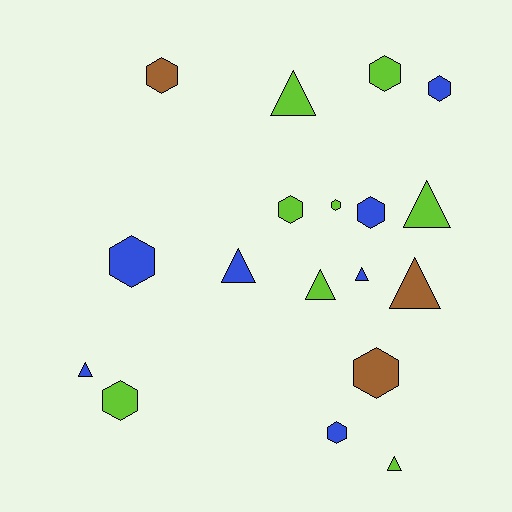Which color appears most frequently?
Lime, with 8 objects.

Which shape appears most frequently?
Hexagon, with 10 objects.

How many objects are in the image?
There are 18 objects.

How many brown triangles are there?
There is 1 brown triangle.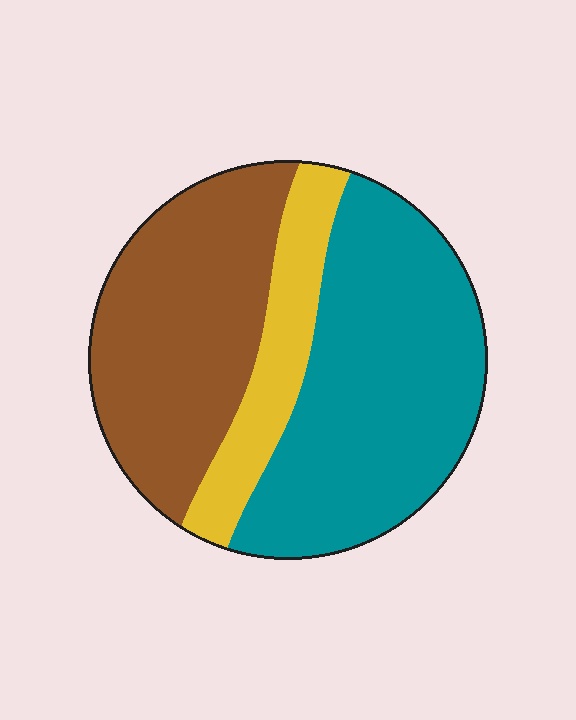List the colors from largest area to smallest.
From largest to smallest: teal, brown, yellow.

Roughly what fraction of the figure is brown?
Brown covers 37% of the figure.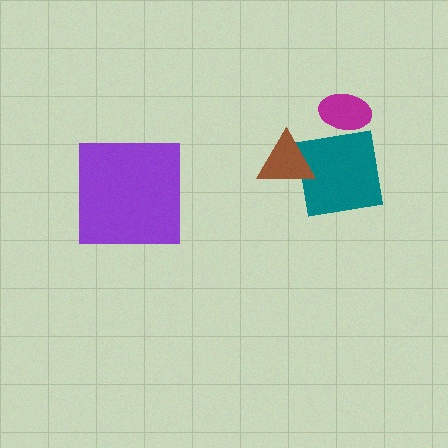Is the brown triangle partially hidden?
No, no other shape covers it.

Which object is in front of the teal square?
The brown triangle is in front of the teal square.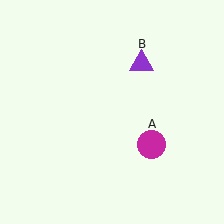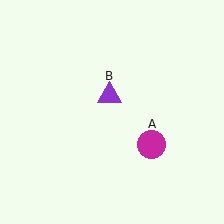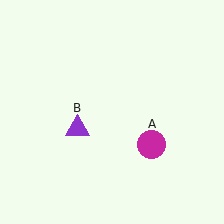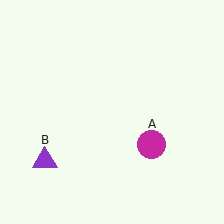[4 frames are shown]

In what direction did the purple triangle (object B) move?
The purple triangle (object B) moved down and to the left.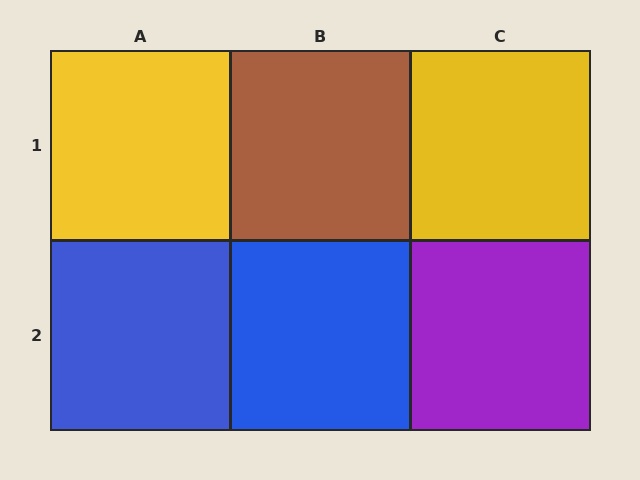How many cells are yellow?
2 cells are yellow.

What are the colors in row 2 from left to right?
Blue, blue, purple.